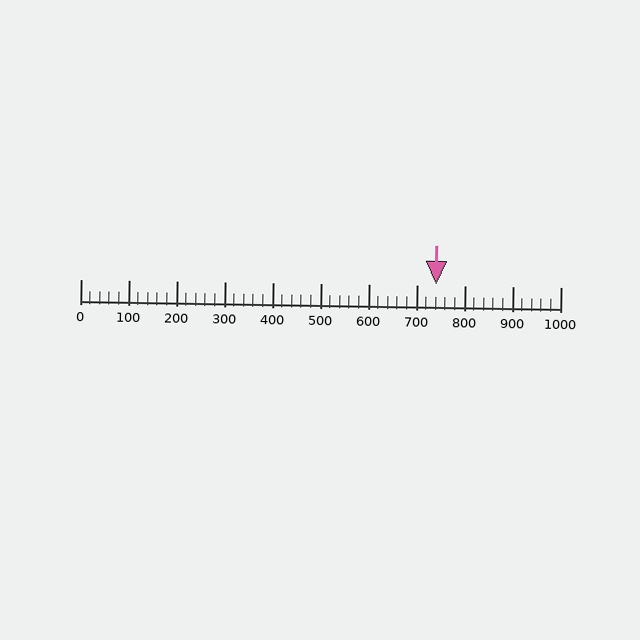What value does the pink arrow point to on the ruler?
The pink arrow points to approximately 740.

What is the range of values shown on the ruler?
The ruler shows values from 0 to 1000.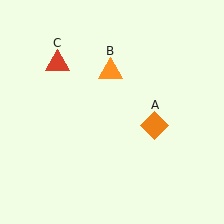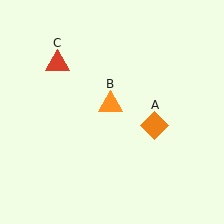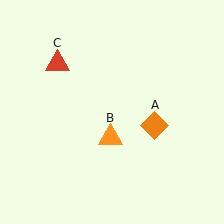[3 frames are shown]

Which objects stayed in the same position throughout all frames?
Orange diamond (object A) and red triangle (object C) remained stationary.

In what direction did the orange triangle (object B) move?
The orange triangle (object B) moved down.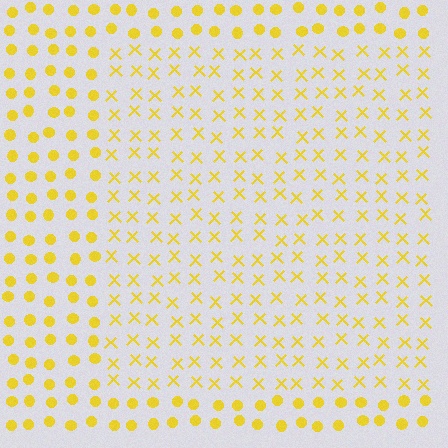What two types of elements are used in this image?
The image uses X marks inside the rectangle region and circles outside it.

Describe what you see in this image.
The image is filled with small yellow elements arranged in a uniform grid. A rectangle-shaped region contains X marks, while the surrounding area contains circles. The boundary is defined purely by the change in element shape.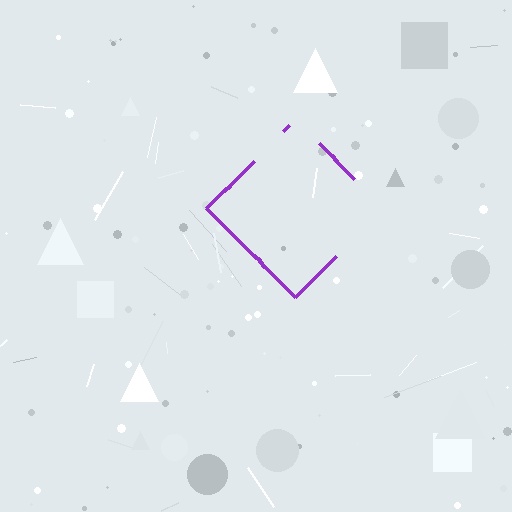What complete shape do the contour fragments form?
The contour fragments form a diamond.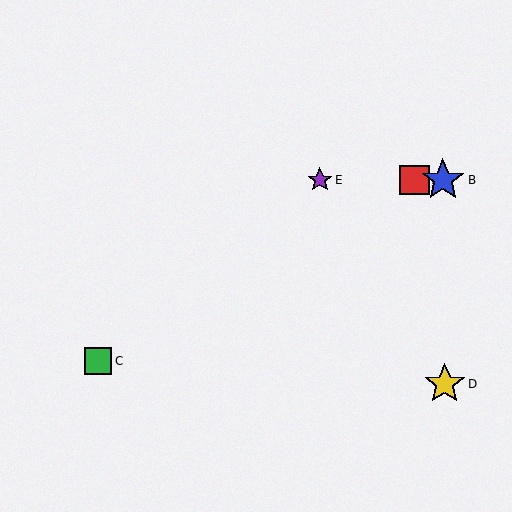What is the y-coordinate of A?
Object A is at y≈180.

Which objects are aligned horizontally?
Objects A, B, E are aligned horizontally.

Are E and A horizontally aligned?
Yes, both are at y≈180.